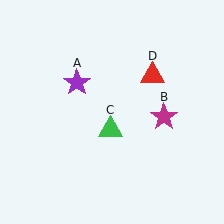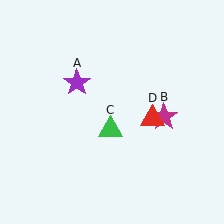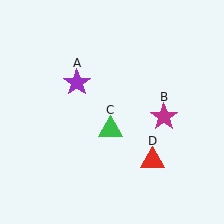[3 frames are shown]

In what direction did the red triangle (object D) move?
The red triangle (object D) moved down.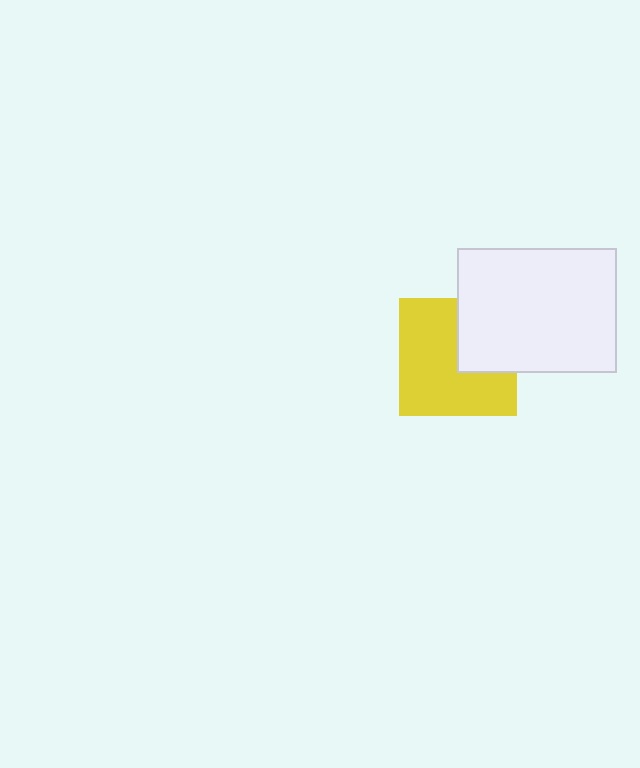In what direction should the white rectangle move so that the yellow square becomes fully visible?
The white rectangle should move toward the upper-right. That is the shortest direction to clear the overlap and leave the yellow square fully visible.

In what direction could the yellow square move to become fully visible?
The yellow square could move toward the lower-left. That would shift it out from behind the white rectangle entirely.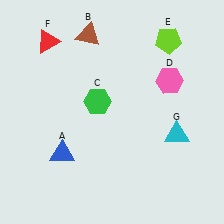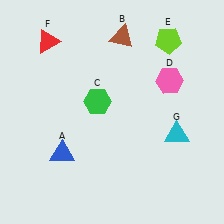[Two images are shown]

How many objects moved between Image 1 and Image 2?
1 object moved between the two images.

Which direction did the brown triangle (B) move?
The brown triangle (B) moved right.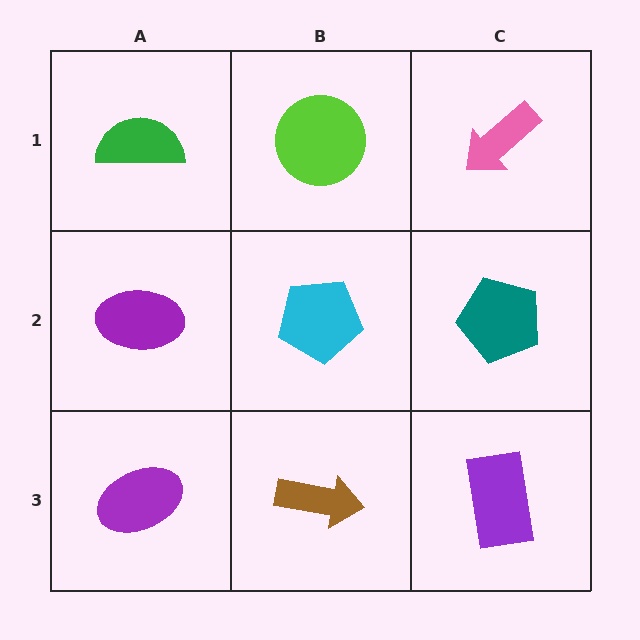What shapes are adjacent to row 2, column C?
A pink arrow (row 1, column C), a purple rectangle (row 3, column C), a cyan pentagon (row 2, column B).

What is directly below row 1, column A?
A purple ellipse.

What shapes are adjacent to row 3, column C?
A teal pentagon (row 2, column C), a brown arrow (row 3, column B).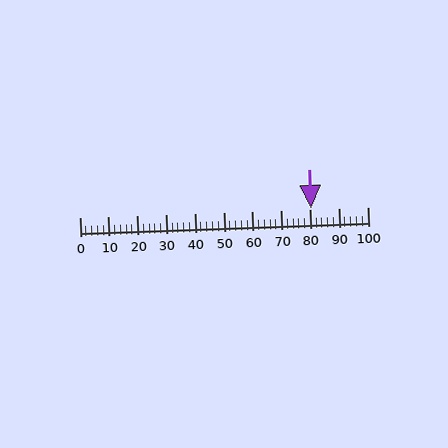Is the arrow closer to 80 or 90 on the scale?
The arrow is closer to 80.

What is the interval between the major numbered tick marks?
The major tick marks are spaced 10 units apart.